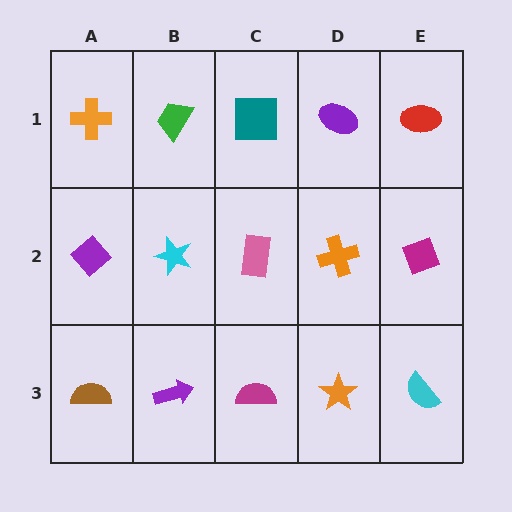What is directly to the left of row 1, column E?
A purple ellipse.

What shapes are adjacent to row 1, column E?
A magenta diamond (row 2, column E), a purple ellipse (row 1, column D).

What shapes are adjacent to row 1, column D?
An orange cross (row 2, column D), a teal square (row 1, column C), a red ellipse (row 1, column E).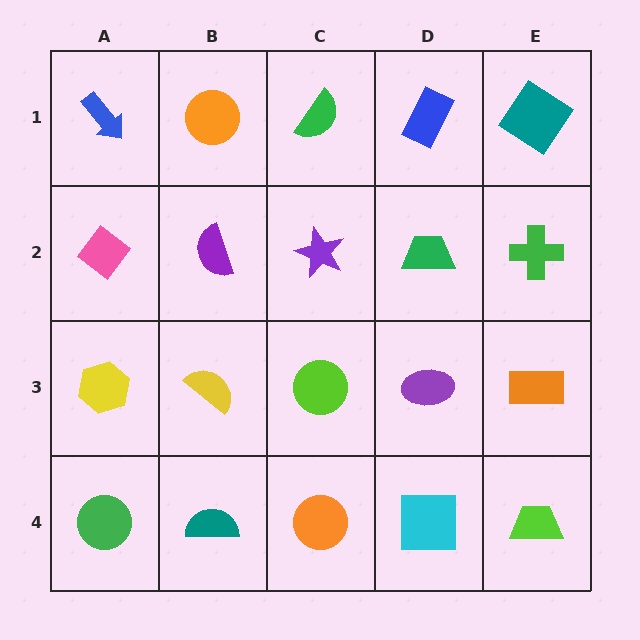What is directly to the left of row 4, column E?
A cyan square.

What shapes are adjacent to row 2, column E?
A teal diamond (row 1, column E), an orange rectangle (row 3, column E), a green trapezoid (row 2, column D).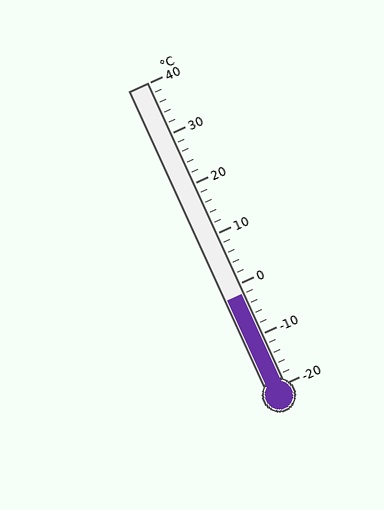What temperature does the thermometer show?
The thermometer shows approximately -2°C.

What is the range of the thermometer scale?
The thermometer scale ranges from -20°C to 40°C.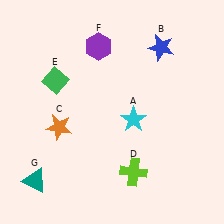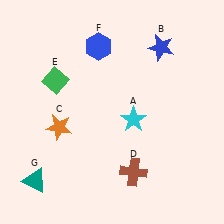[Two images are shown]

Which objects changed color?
D changed from lime to brown. F changed from purple to blue.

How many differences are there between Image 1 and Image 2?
There are 2 differences between the two images.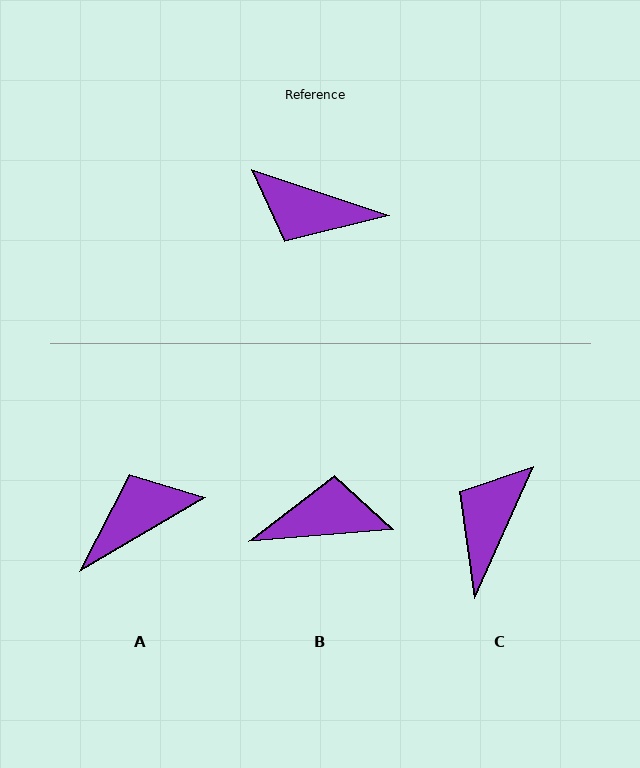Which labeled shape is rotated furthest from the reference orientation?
B, about 157 degrees away.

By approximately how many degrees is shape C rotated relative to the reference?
Approximately 96 degrees clockwise.